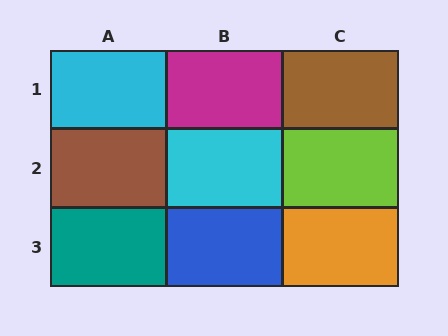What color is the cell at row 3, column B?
Blue.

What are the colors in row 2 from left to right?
Brown, cyan, lime.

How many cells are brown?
2 cells are brown.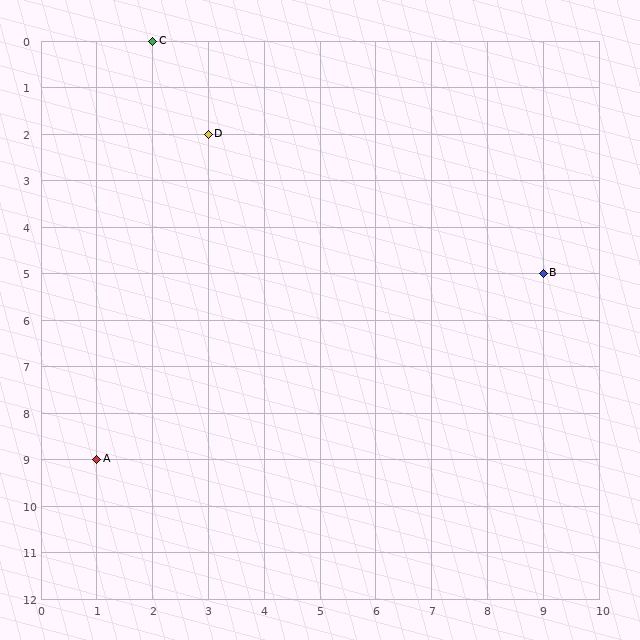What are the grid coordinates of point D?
Point D is at grid coordinates (3, 2).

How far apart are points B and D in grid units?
Points B and D are 6 columns and 3 rows apart (about 6.7 grid units diagonally).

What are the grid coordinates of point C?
Point C is at grid coordinates (2, 0).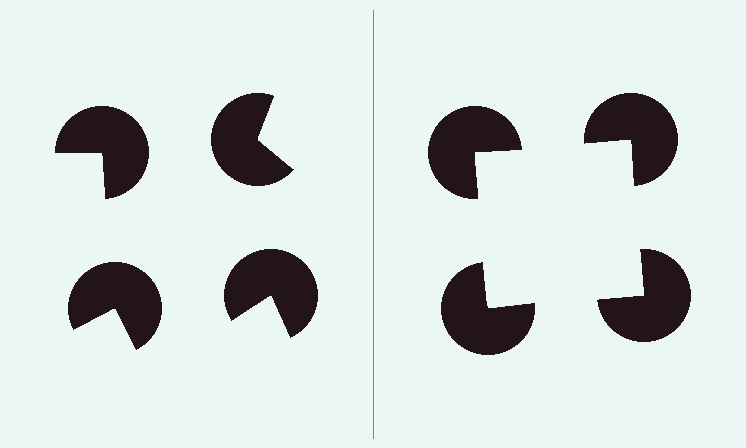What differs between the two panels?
The pac-man discs are positioned identically on both sides; only the wedge orientations differ. On the right they align to a square; on the left they are misaligned.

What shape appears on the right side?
An illusory square.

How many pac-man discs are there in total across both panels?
8 — 4 on each side.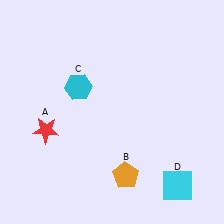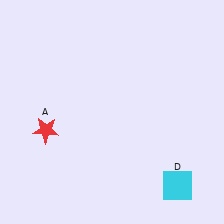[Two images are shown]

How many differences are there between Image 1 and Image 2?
There are 2 differences between the two images.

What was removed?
The orange pentagon (B), the cyan hexagon (C) were removed in Image 2.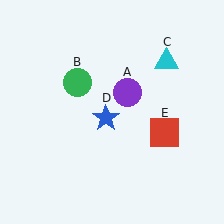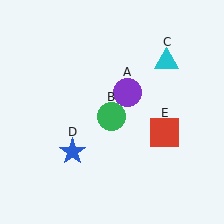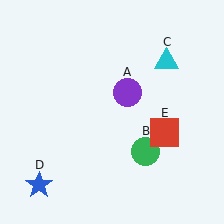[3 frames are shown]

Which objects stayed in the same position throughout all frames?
Purple circle (object A) and cyan triangle (object C) and red square (object E) remained stationary.